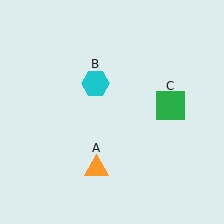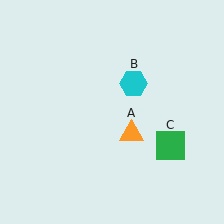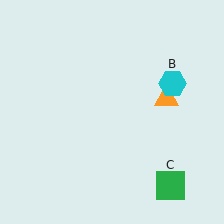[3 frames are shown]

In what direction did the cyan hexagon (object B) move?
The cyan hexagon (object B) moved right.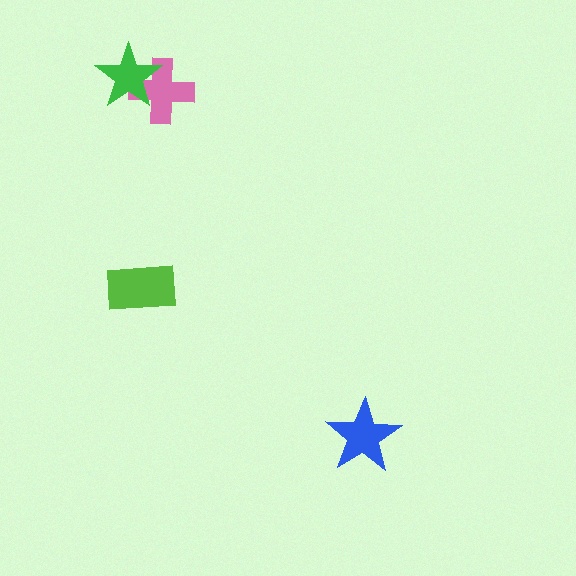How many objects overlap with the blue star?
0 objects overlap with the blue star.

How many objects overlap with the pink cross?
1 object overlaps with the pink cross.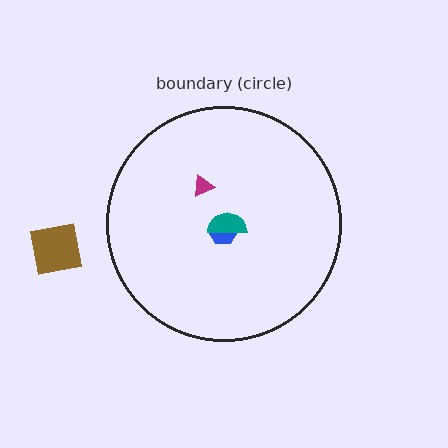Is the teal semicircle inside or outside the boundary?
Inside.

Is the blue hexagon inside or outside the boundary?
Inside.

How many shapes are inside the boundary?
3 inside, 1 outside.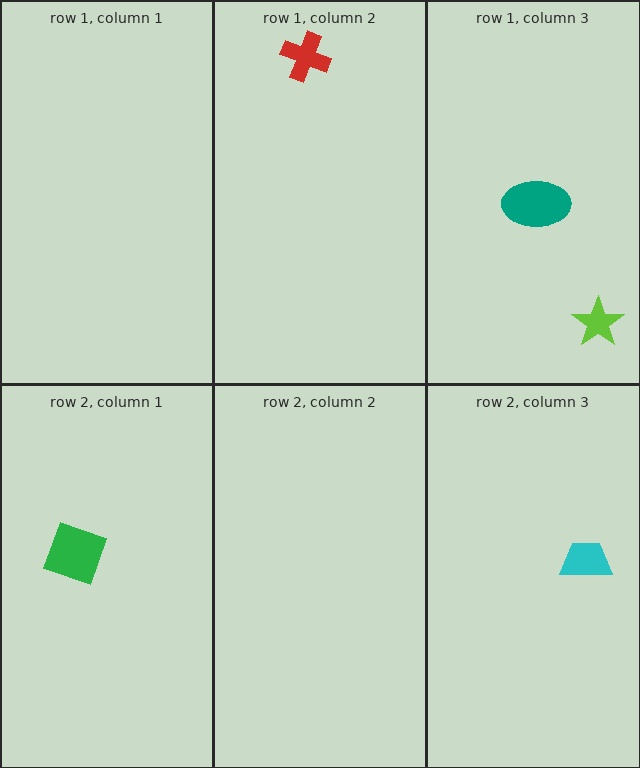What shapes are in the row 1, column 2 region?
The red cross.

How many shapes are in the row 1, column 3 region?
2.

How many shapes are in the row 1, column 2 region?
1.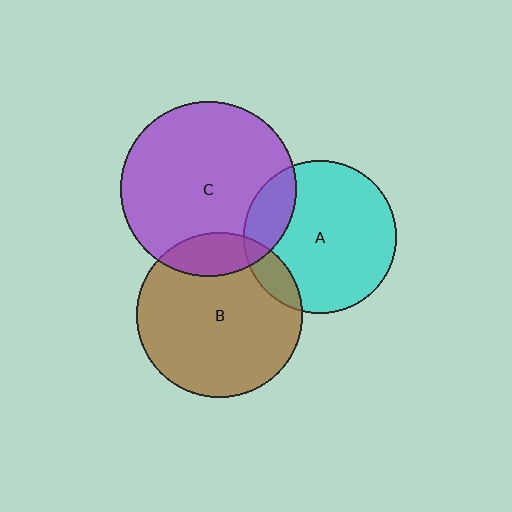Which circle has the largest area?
Circle C (purple).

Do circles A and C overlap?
Yes.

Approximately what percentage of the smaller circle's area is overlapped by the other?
Approximately 20%.